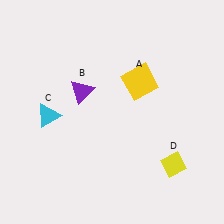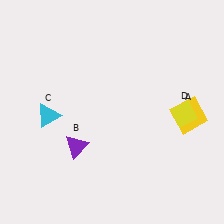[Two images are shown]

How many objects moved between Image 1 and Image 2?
3 objects moved between the two images.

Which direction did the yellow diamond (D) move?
The yellow diamond (D) moved up.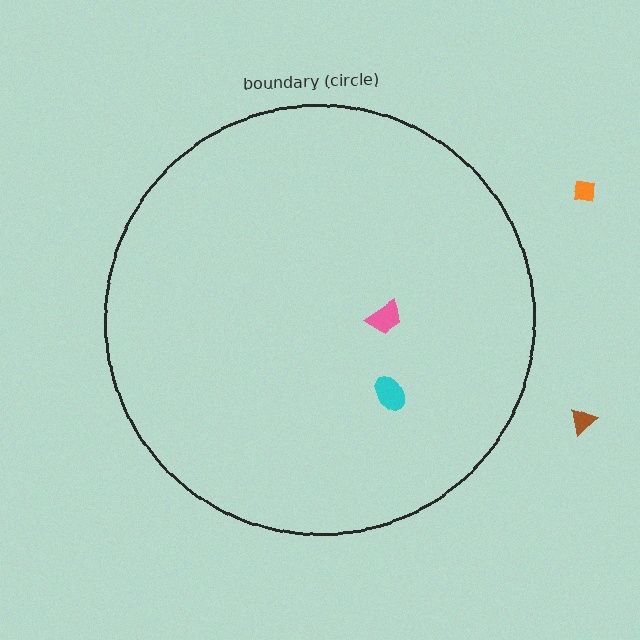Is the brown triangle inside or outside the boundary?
Outside.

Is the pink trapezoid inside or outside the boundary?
Inside.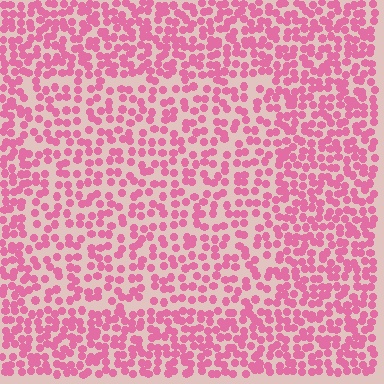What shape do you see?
I see a rectangle.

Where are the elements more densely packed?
The elements are more densely packed outside the rectangle boundary.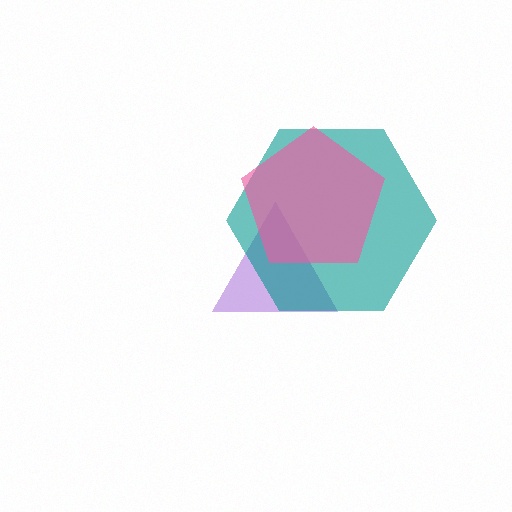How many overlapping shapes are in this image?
There are 3 overlapping shapes in the image.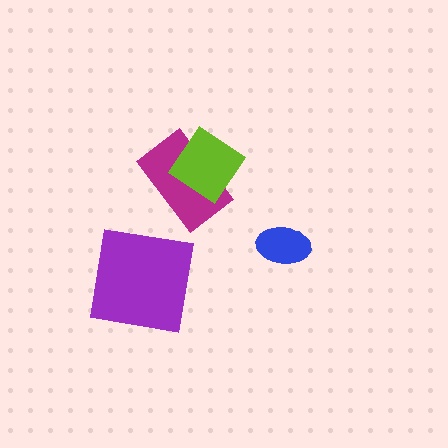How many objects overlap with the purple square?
0 objects overlap with the purple square.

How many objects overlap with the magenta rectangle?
1 object overlaps with the magenta rectangle.